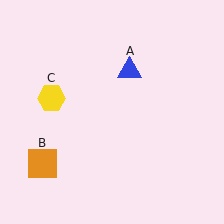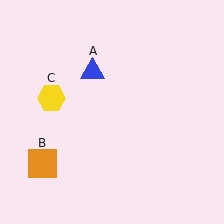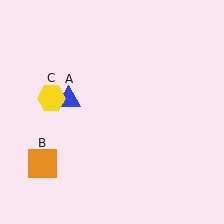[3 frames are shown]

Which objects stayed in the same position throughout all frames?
Orange square (object B) and yellow hexagon (object C) remained stationary.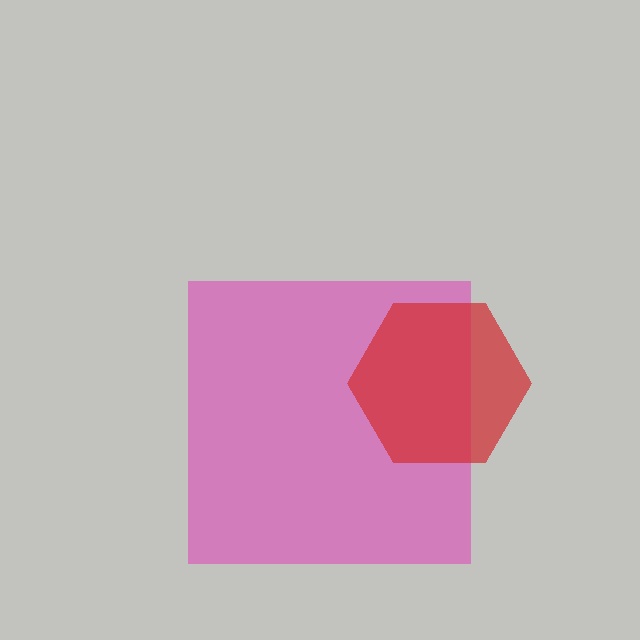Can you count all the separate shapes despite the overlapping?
Yes, there are 2 separate shapes.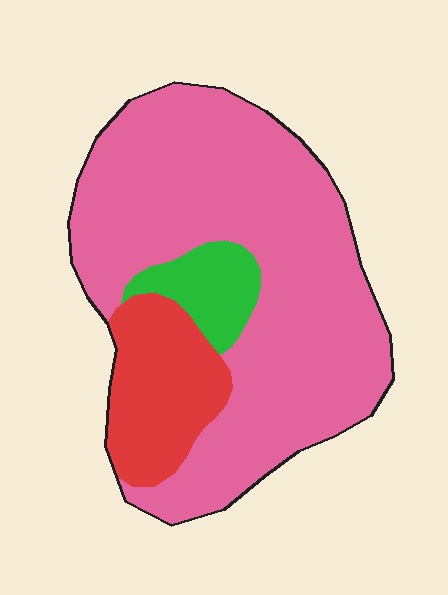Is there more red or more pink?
Pink.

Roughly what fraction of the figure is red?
Red covers around 20% of the figure.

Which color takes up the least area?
Green, at roughly 10%.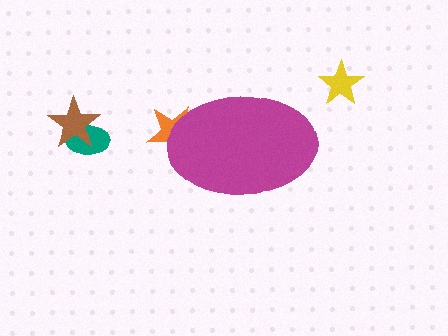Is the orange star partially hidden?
Yes, the orange star is partially hidden behind the magenta ellipse.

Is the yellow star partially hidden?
No, the yellow star is fully visible.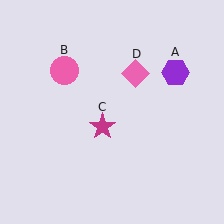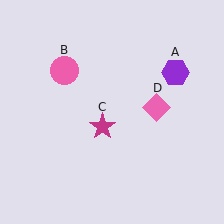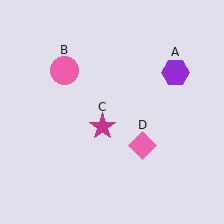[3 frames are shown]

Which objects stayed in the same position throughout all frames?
Purple hexagon (object A) and pink circle (object B) and magenta star (object C) remained stationary.